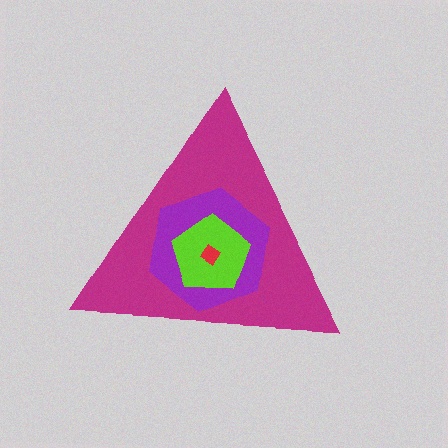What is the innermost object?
The red diamond.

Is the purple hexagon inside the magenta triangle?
Yes.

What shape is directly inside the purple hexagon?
The lime pentagon.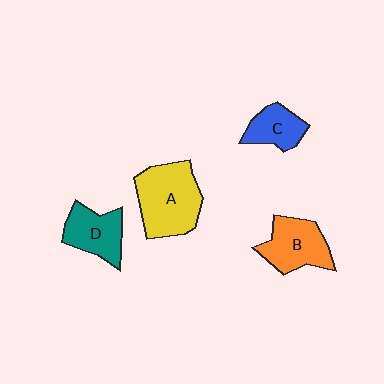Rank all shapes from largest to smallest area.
From largest to smallest: A (yellow), B (orange), D (teal), C (blue).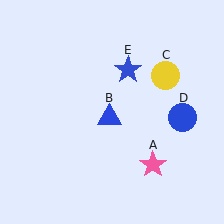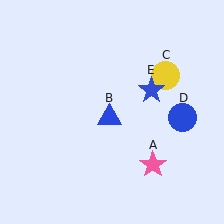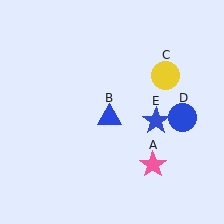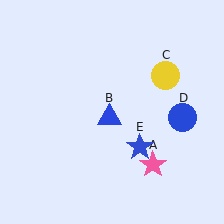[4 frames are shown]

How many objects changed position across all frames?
1 object changed position: blue star (object E).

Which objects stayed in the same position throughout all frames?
Pink star (object A) and blue triangle (object B) and yellow circle (object C) and blue circle (object D) remained stationary.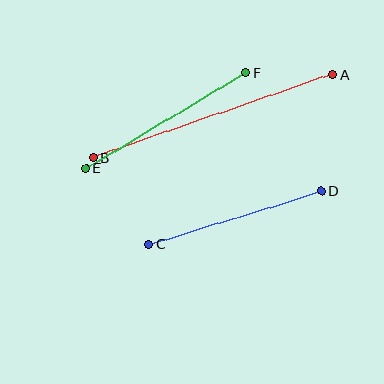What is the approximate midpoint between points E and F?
The midpoint is at approximately (166, 121) pixels.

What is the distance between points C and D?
The distance is approximately 181 pixels.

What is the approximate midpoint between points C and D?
The midpoint is at approximately (235, 218) pixels.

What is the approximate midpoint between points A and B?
The midpoint is at approximately (213, 116) pixels.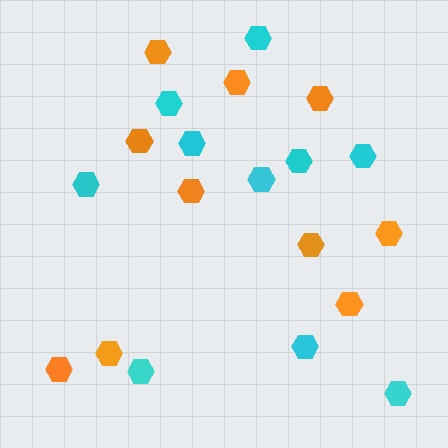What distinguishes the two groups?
There are 2 groups: one group of orange hexagons (10) and one group of cyan hexagons (10).